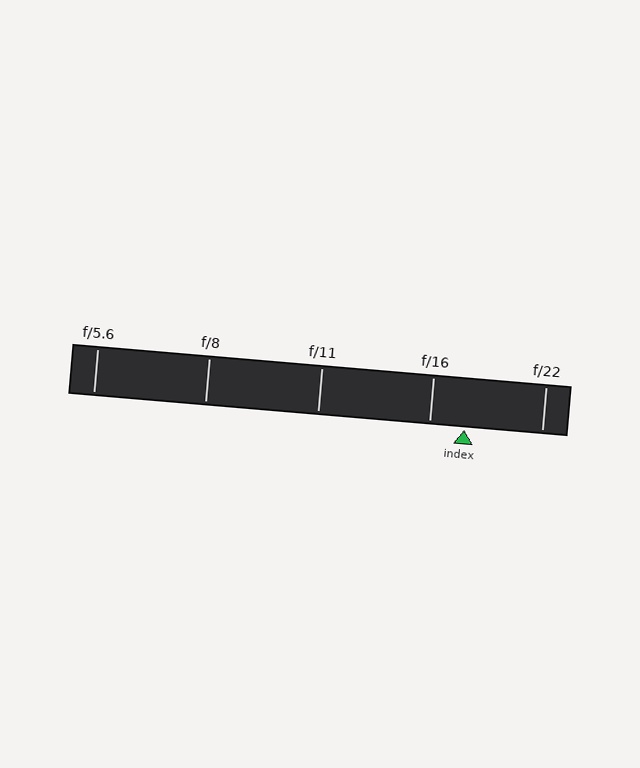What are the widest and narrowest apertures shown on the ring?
The widest aperture shown is f/5.6 and the narrowest is f/22.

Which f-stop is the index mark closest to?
The index mark is closest to f/16.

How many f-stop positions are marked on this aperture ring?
There are 5 f-stop positions marked.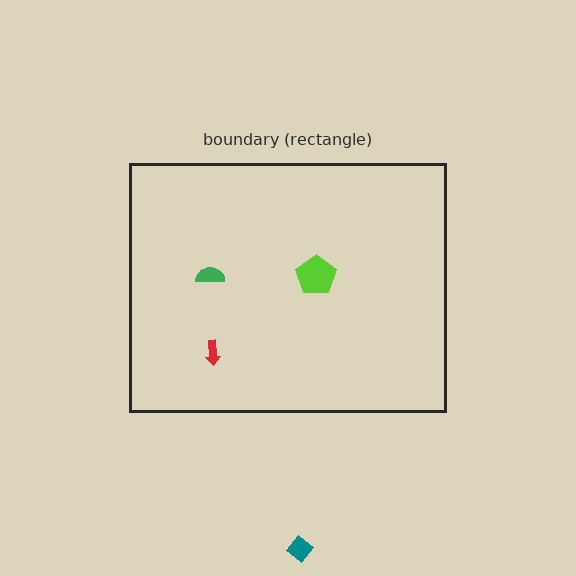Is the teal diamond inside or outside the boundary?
Outside.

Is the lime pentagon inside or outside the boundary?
Inside.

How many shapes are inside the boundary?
3 inside, 1 outside.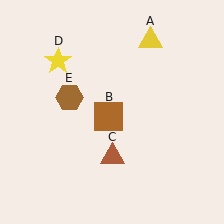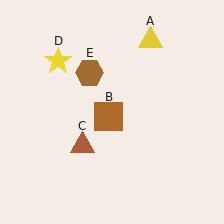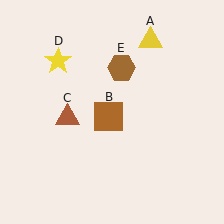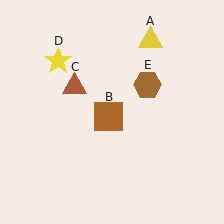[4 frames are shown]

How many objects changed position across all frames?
2 objects changed position: brown triangle (object C), brown hexagon (object E).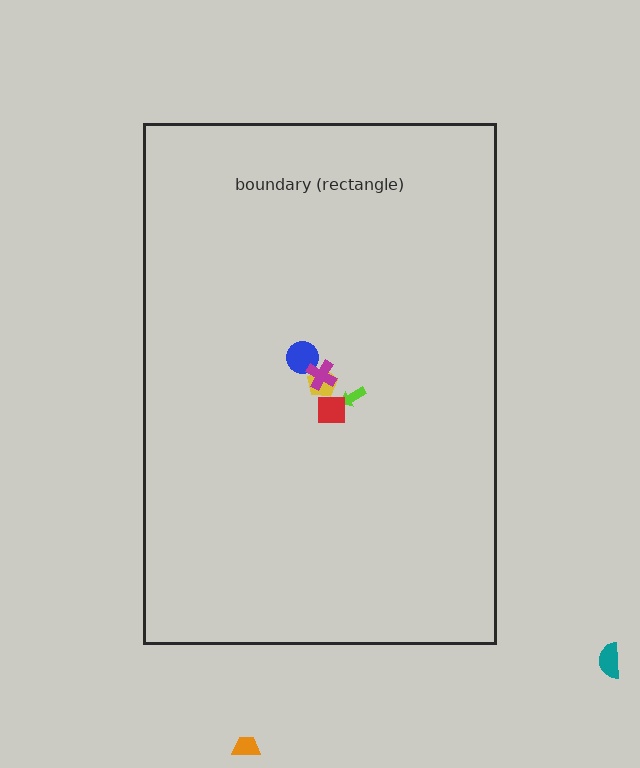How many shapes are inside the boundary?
5 inside, 2 outside.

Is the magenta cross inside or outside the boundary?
Inside.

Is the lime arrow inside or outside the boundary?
Inside.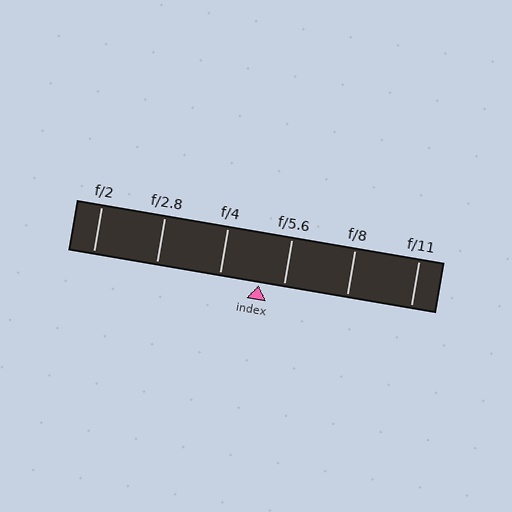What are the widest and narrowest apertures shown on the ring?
The widest aperture shown is f/2 and the narrowest is f/11.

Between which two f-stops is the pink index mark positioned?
The index mark is between f/4 and f/5.6.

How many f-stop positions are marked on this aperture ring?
There are 6 f-stop positions marked.